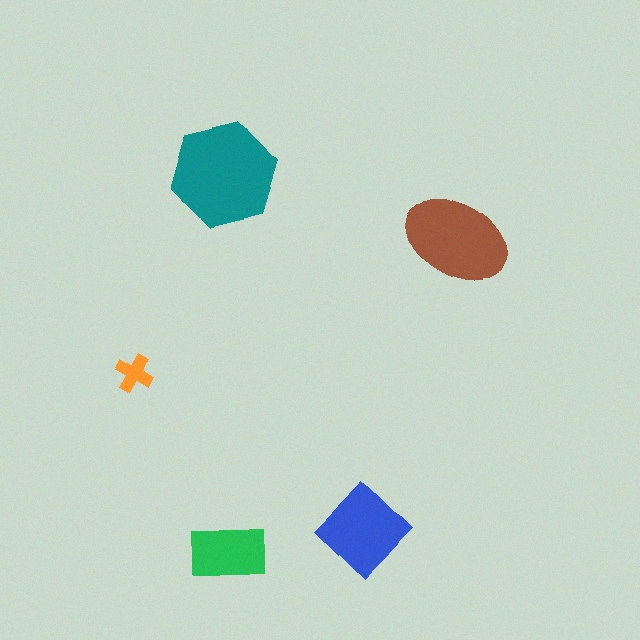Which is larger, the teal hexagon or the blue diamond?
The teal hexagon.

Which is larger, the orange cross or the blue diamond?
The blue diamond.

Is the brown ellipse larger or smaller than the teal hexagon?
Smaller.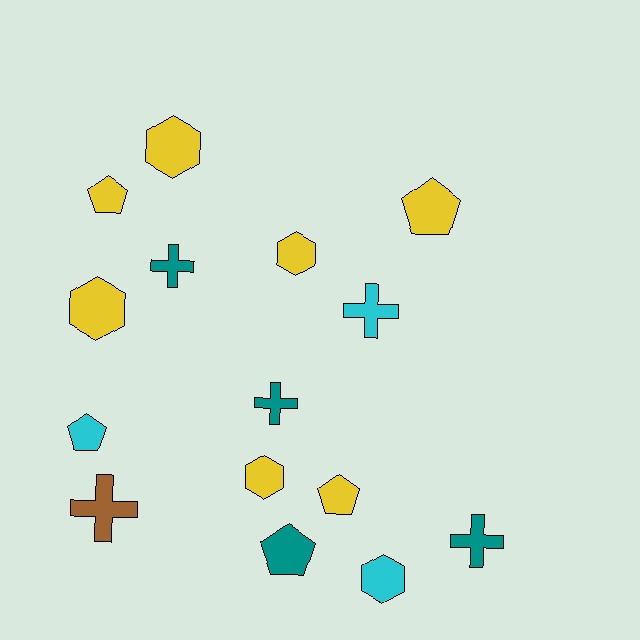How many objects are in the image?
There are 15 objects.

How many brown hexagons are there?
There are no brown hexagons.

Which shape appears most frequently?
Cross, with 5 objects.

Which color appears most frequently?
Yellow, with 7 objects.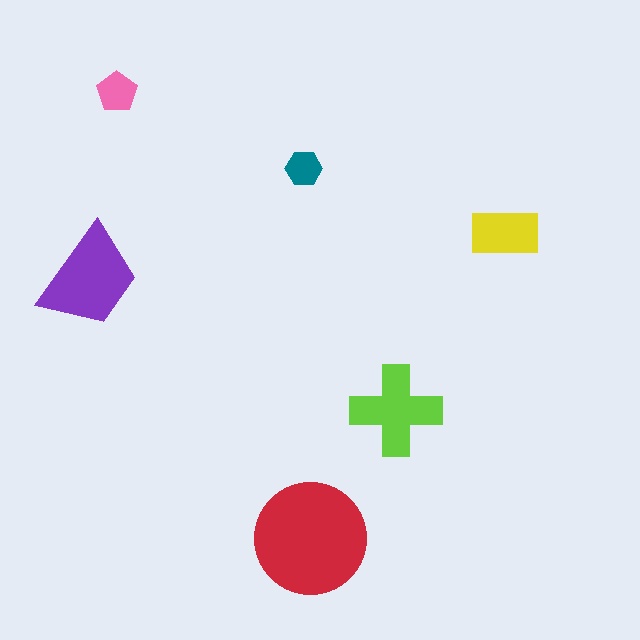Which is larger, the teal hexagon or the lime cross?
The lime cross.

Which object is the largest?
The red circle.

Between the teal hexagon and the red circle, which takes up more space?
The red circle.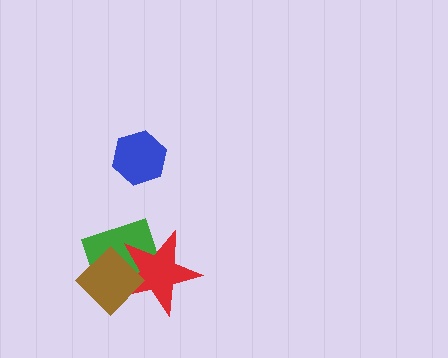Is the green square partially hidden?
Yes, it is partially covered by another shape.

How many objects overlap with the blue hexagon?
0 objects overlap with the blue hexagon.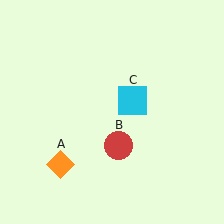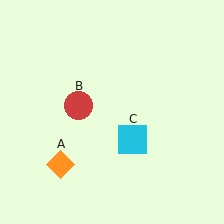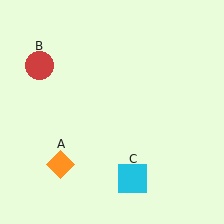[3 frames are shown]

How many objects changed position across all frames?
2 objects changed position: red circle (object B), cyan square (object C).